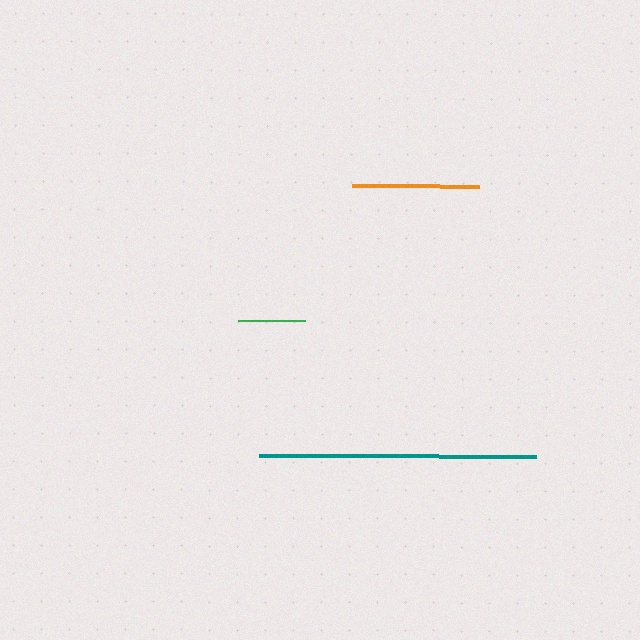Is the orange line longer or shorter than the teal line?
The teal line is longer than the orange line.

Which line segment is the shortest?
The green line is the shortest at approximately 66 pixels.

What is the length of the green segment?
The green segment is approximately 66 pixels long.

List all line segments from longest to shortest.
From longest to shortest: teal, orange, green.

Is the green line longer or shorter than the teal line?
The teal line is longer than the green line.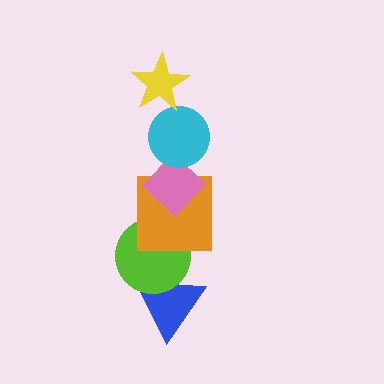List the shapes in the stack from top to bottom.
From top to bottom: the yellow star, the cyan circle, the pink diamond, the orange square, the lime circle, the blue triangle.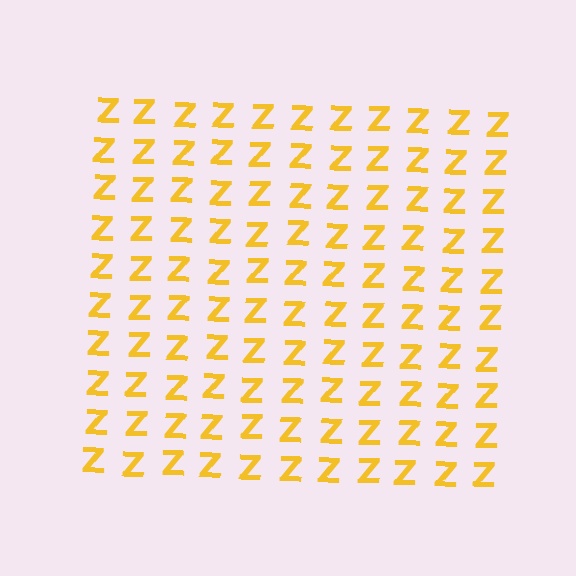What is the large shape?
The large shape is a square.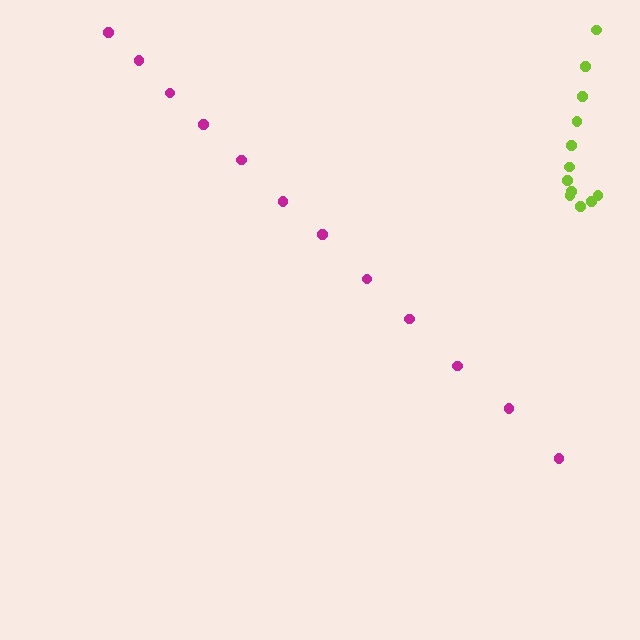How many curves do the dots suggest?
There are 2 distinct paths.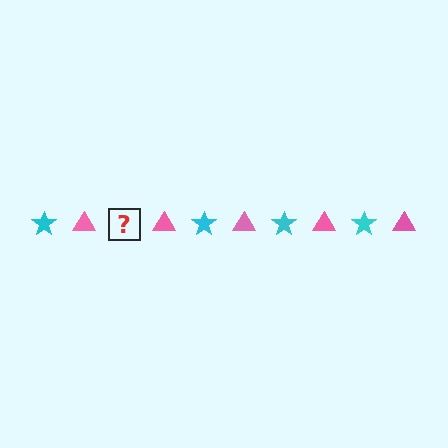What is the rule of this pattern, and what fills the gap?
The rule is that the pattern alternates between cyan star and pink triangle. The gap should be filled with a cyan star.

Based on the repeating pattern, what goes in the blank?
The blank should be a cyan star.